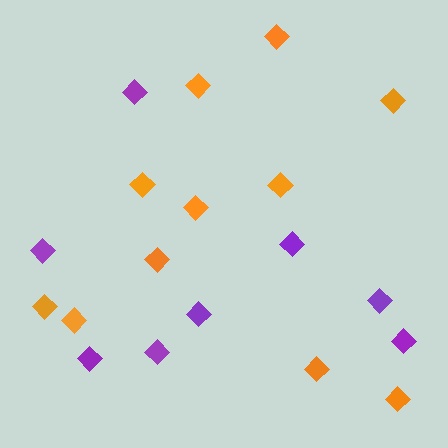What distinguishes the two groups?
There are 2 groups: one group of purple diamonds (8) and one group of orange diamonds (11).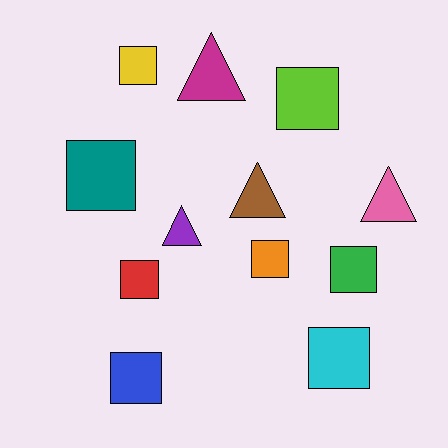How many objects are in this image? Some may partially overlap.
There are 12 objects.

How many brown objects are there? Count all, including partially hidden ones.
There is 1 brown object.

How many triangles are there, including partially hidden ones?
There are 4 triangles.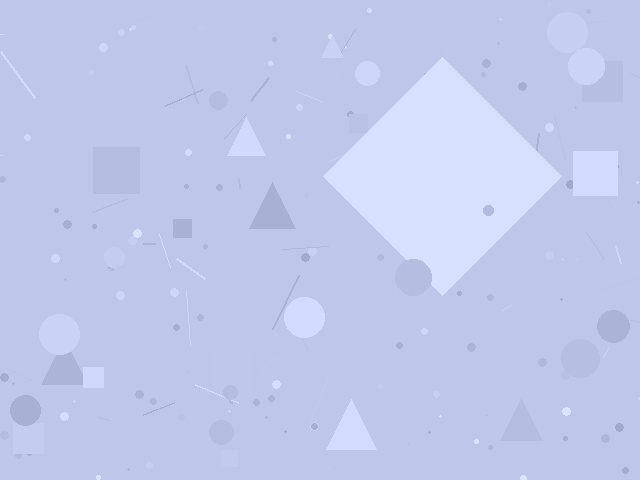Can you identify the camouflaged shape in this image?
The camouflaged shape is a diamond.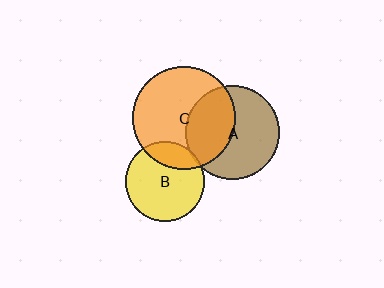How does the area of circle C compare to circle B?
Approximately 1.7 times.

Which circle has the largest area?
Circle C (orange).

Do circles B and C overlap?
Yes.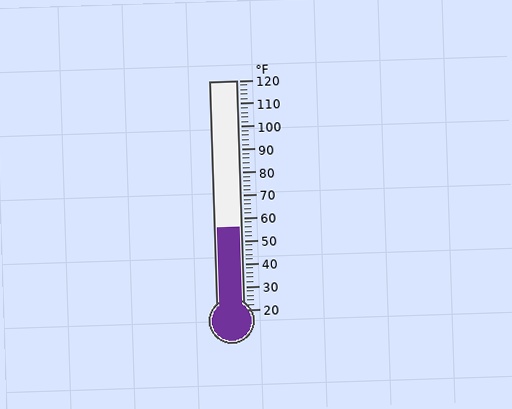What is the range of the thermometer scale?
The thermometer scale ranges from 20°F to 120°F.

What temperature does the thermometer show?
The thermometer shows approximately 56°F.